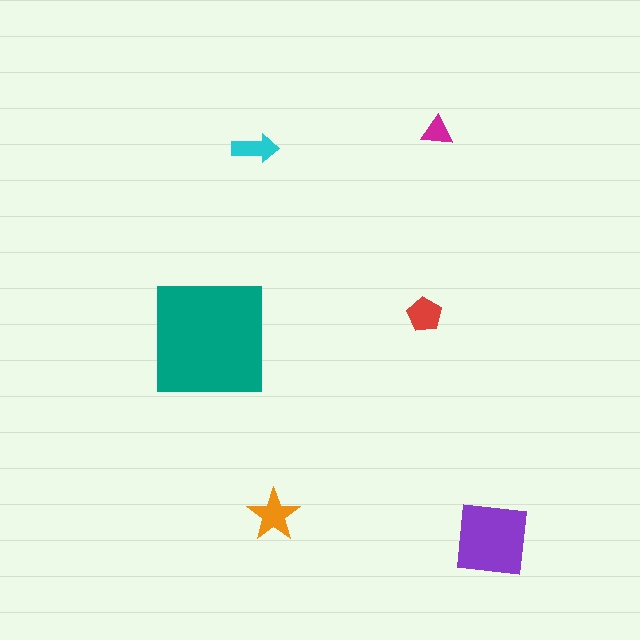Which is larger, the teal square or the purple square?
The teal square.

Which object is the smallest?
The magenta triangle.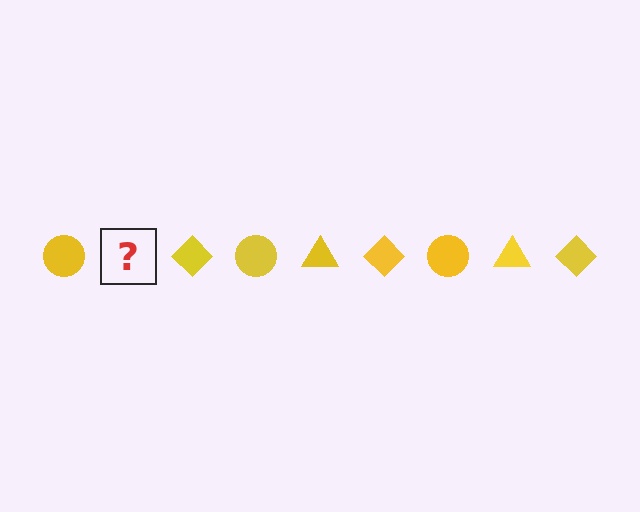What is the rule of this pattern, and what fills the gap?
The rule is that the pattern cycles through circle, triangle, diamond shapes in yellow. The gap should be filled with a yellow triangle.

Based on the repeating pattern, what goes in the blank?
The blank should be a yellow triangle.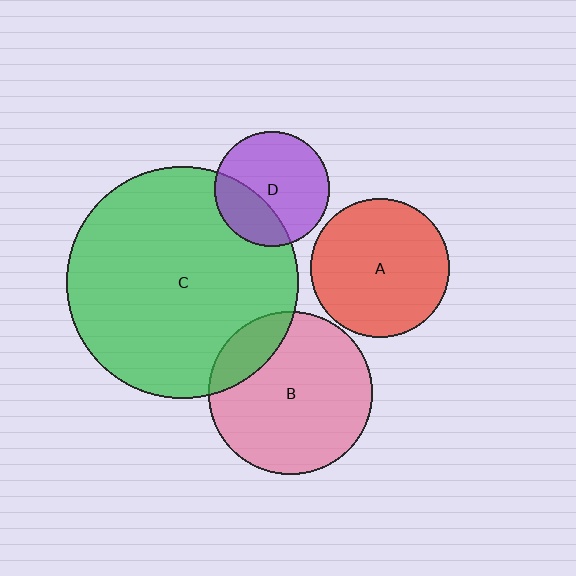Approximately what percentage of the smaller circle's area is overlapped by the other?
Approximately 15%.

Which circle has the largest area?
Circle C (green).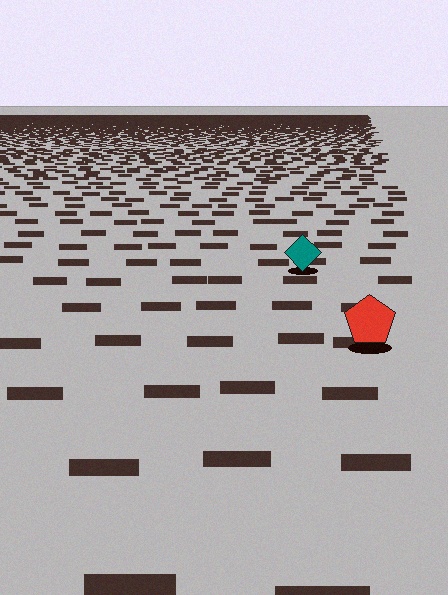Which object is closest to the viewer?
The red pentagon is closest. The texture marks near it are larger and more spread out.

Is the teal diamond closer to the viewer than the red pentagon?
No. The red pentagon is closer — you can tell from the texture gradient: the ground texture is coarser near it.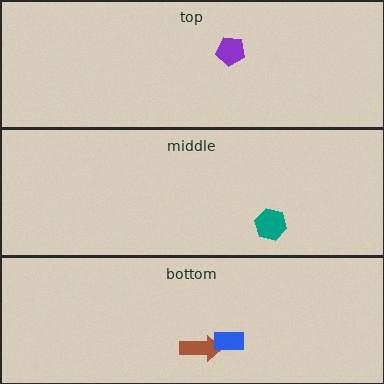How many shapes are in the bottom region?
2.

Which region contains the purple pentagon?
The top region.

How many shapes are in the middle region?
1.